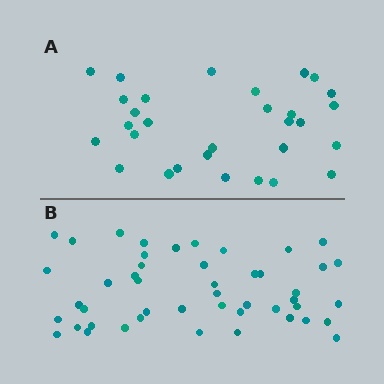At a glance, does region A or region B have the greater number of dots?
Region B (the bottom region) has more dots.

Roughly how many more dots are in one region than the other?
Region B has approximately 15 more dots than region A.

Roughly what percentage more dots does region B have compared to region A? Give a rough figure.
About 55% more.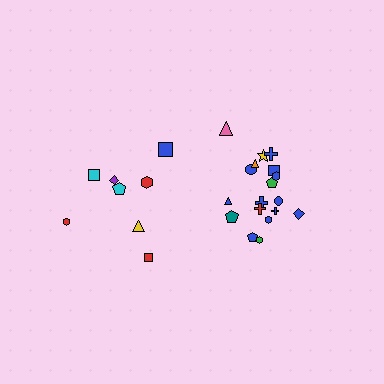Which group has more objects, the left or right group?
The right group.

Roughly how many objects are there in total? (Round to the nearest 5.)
Roughly 25 objects in total.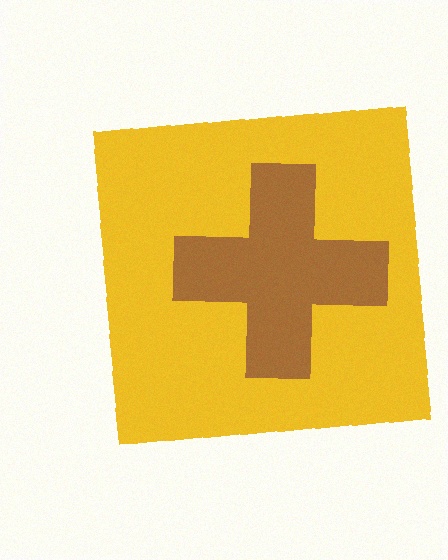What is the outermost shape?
The yellow square.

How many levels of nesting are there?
2.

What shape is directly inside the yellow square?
The brown cross.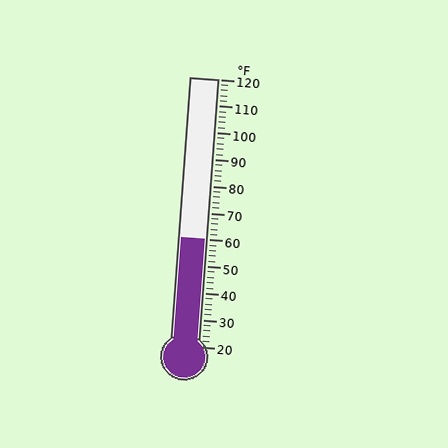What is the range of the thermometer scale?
The thermometer scale ranges from 20°F to 120°F.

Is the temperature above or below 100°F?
The temperature is below 100°F.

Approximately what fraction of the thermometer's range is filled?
The thermometer is filled to approximately 40% of its range.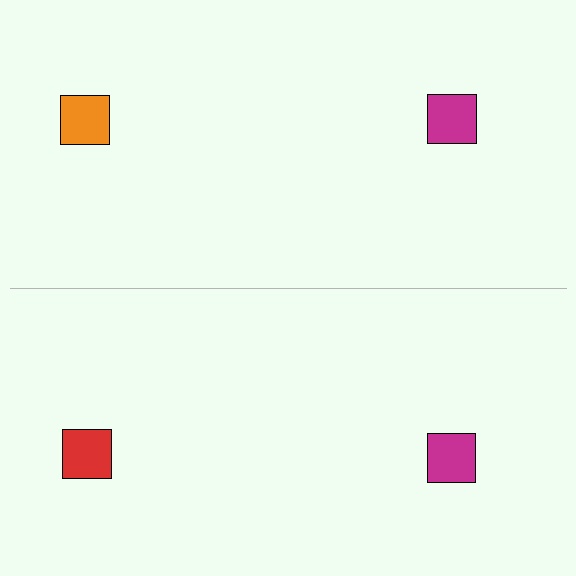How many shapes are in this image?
There are 4 shapes in this image.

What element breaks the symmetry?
The red square on the bottom side breaks the symmetry — its mirror counterpart is orange.